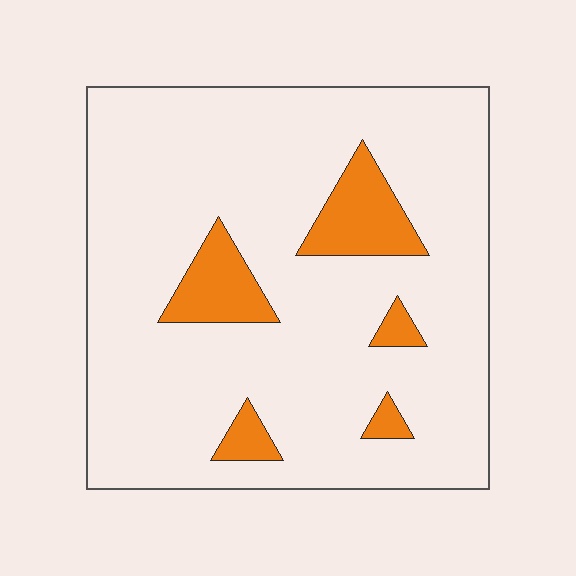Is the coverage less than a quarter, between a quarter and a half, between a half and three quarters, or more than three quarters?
Less than a quarter.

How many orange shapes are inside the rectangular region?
5.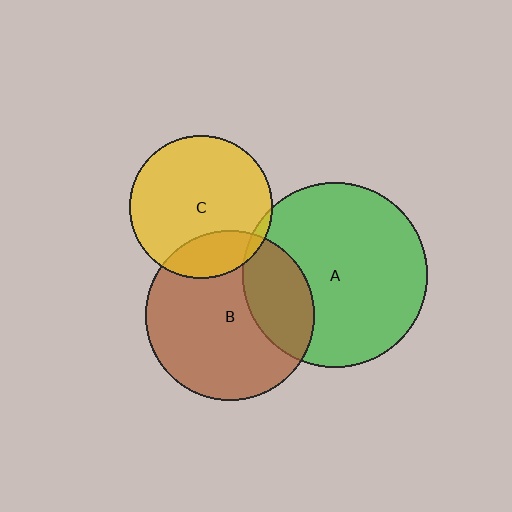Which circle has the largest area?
Circle A (green).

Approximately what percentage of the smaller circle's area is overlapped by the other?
Approximately 25%.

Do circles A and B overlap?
Yes.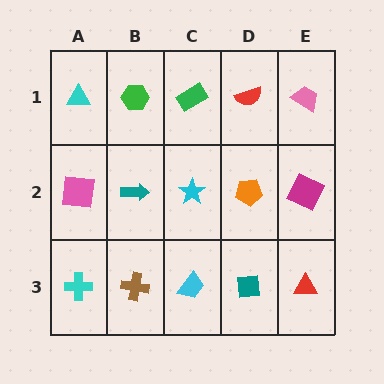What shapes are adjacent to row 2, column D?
A red semicircle (row 1, column D), a teal square (row 3, column D), a cyan star (row 2, column C), a magenta square (row 2, column E).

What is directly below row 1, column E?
A magenta square.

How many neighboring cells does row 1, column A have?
2.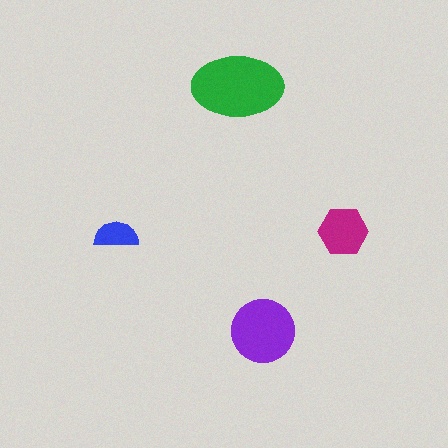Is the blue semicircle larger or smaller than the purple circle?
Smaller.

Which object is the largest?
The green ellipse.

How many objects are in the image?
There are 4 objects in the image.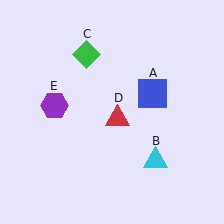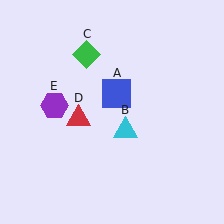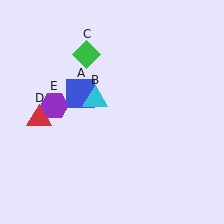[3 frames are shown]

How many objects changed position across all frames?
3 objects changed position: blue square (object A), cyan triangle (object B), red triangle (object D).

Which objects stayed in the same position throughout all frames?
Green diamond (object C) and purple hexagon (object E) remained stationary.